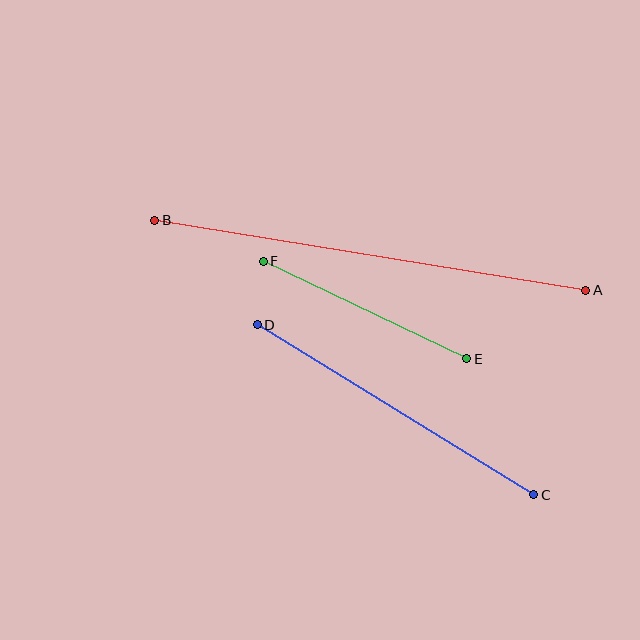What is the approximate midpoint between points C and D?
The midpoint is at approximately (395, 410) pixels.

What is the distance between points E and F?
The distance is approximately 225 pixels.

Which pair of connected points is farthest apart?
Points A and B are farthest apart.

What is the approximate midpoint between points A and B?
The midpoint is at approximately (370, 255) pixels.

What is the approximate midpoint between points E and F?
The midpoint is at approximately (365, 310) pixels.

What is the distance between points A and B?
The distance is approximately 436 pixels.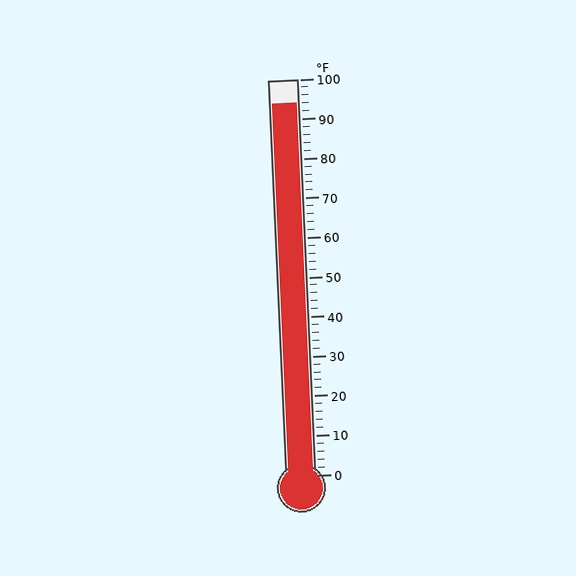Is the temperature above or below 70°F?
The temperature is above 70°F.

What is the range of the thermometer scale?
The thermometer scale ranges from 0°F to 100°F.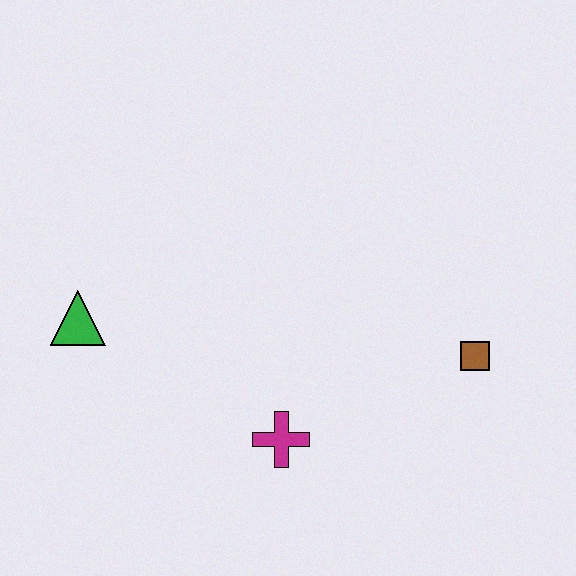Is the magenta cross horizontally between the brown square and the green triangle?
Yes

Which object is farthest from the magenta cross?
The green triangle is farthest from the magenta cross.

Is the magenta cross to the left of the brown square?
Yes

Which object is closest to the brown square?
The magenta cross is closest to the brown square.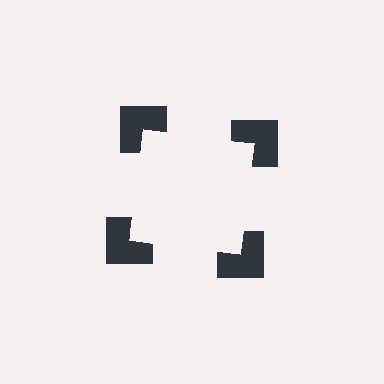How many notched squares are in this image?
There are 4 — one at each vertex of the illusory square.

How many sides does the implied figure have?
4 sides.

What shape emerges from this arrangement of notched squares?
An illusory square — its edges are inferred from the aligned wedge cuts in the notched squares, not physically drawn.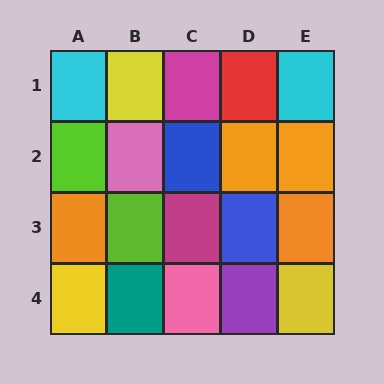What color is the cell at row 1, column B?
Yellow.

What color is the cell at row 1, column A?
Cyan.